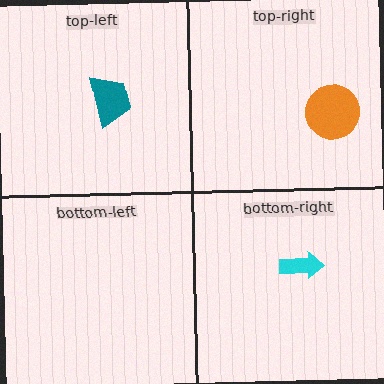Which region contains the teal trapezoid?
The top-left region.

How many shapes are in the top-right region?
1.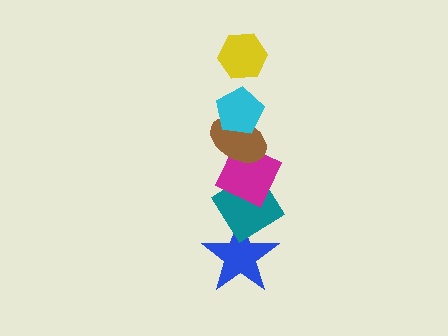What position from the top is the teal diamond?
The teal diamond is 5th from the top.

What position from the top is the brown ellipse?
The brown ellipse is 3rd from the top.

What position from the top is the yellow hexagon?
The yellow hexagon is 1st from the top.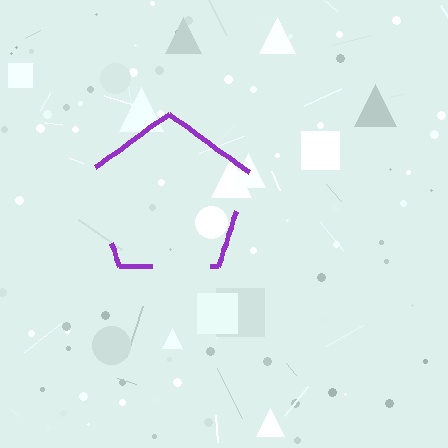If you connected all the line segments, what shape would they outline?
They would outline a pentagon.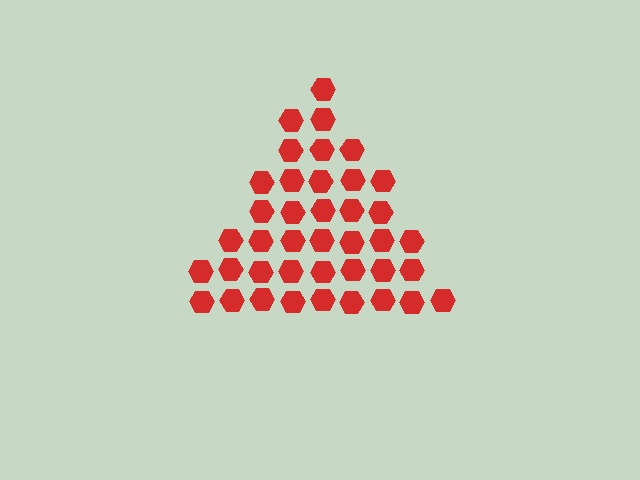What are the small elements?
The small elements are hexagons.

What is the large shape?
The large shape is a triangle.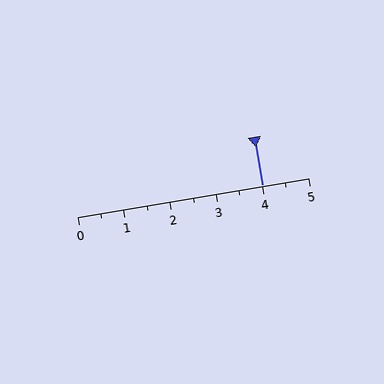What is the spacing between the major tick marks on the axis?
The major ticks are spaced 1 apart.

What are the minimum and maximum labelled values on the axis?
The axis runs from 0 to 5.